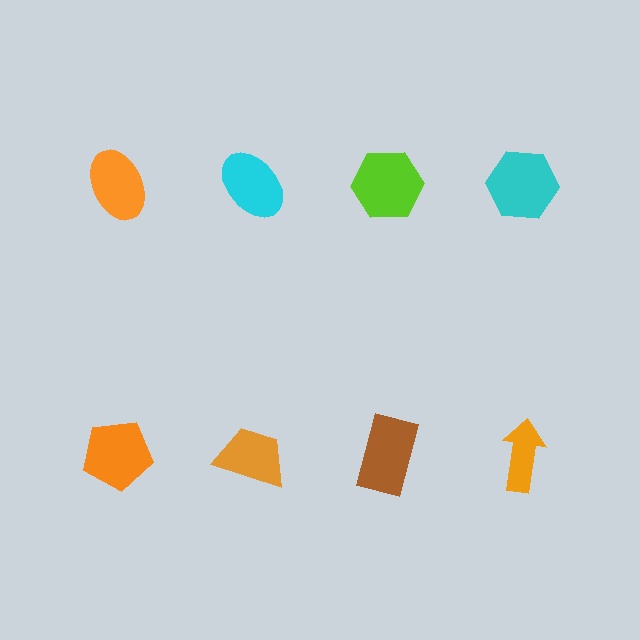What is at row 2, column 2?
An orange trapezoid.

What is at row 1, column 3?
A lime hexagon.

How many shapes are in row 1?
4 shapes.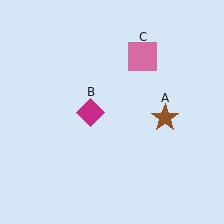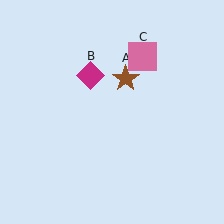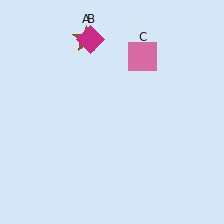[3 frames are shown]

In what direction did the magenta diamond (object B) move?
The magenta diamond (object B) moved up.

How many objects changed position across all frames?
2 objects changed position: brown star (object A), magenta diamond (object B).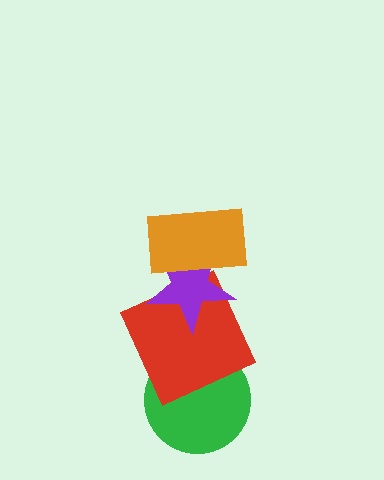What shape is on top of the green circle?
The red square is on top of the green circle.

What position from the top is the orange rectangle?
The orange rectangle is 1st from the top.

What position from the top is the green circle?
The green circle is 4th from the top.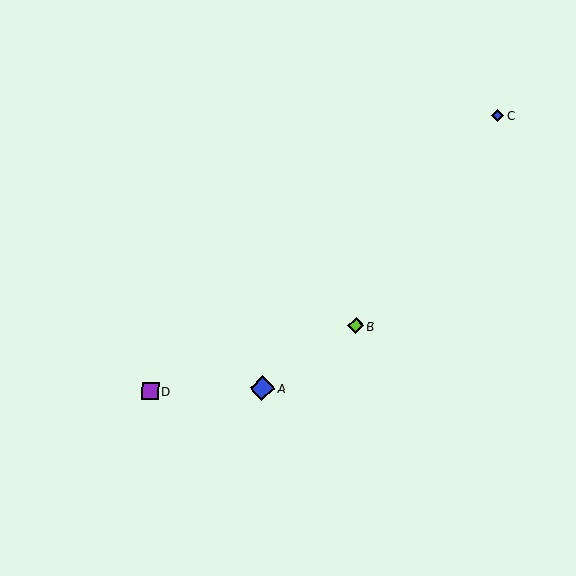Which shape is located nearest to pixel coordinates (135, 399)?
The purple square (labeled D) at (150, 391) is nearest to that location.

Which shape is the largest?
The blue diamond (labeled A) is the largest.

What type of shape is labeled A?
Shape A is a blue diamond.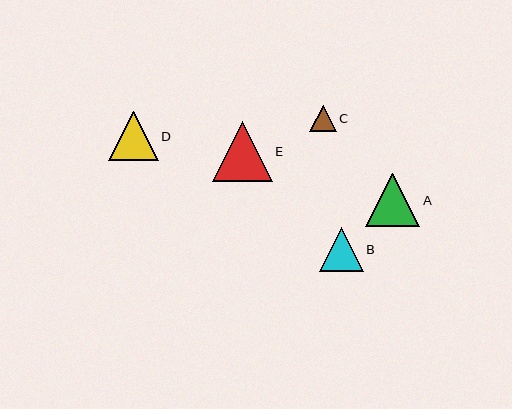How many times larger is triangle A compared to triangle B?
Triangle A is approximately 1.2 times the size of triangle B.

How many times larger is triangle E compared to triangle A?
Triangle E is approximately 1.1 times the size of triangle A.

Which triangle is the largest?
Triangle E is the largest with a size of approximately 60 pixels.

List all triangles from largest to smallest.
From largest to smallest: E, A, D, B, C.